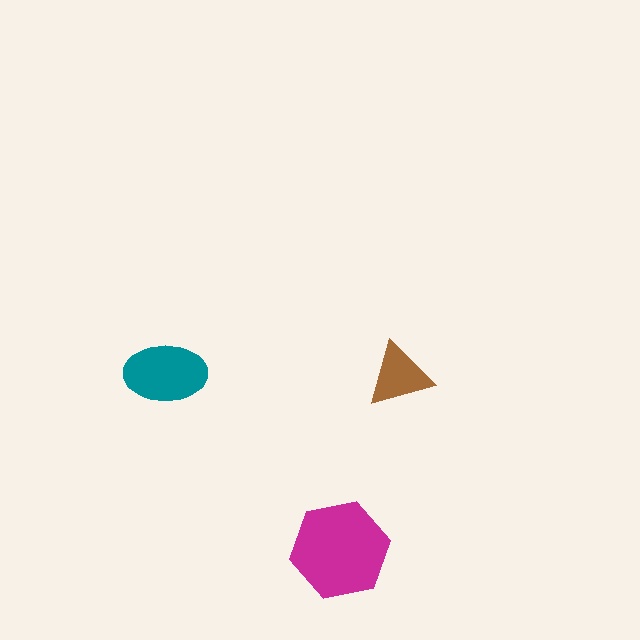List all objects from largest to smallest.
The magenta hexagon, the teal ellipse, the brown triangle.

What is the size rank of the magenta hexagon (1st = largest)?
1st.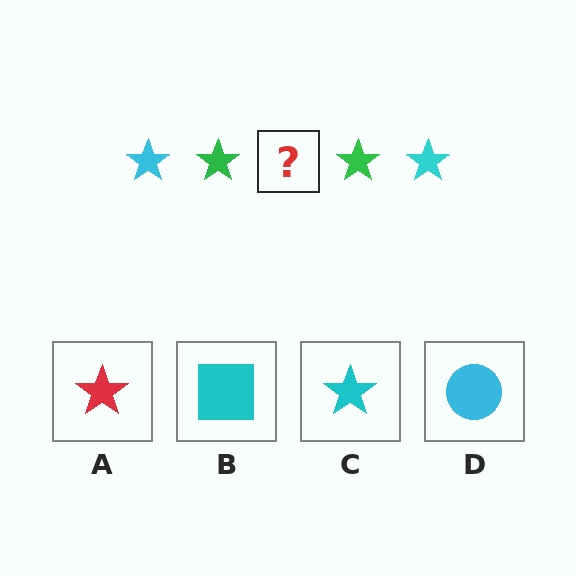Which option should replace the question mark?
Option C.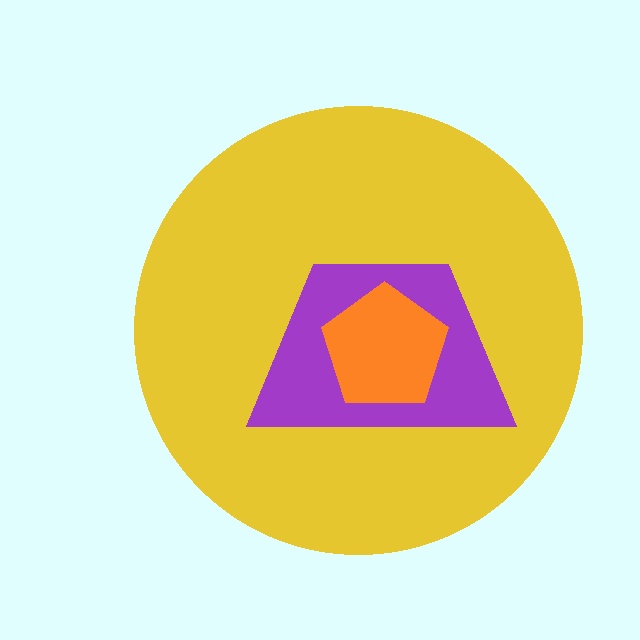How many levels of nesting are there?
3.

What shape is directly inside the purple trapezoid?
The orange pentagon.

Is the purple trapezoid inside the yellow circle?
Yes.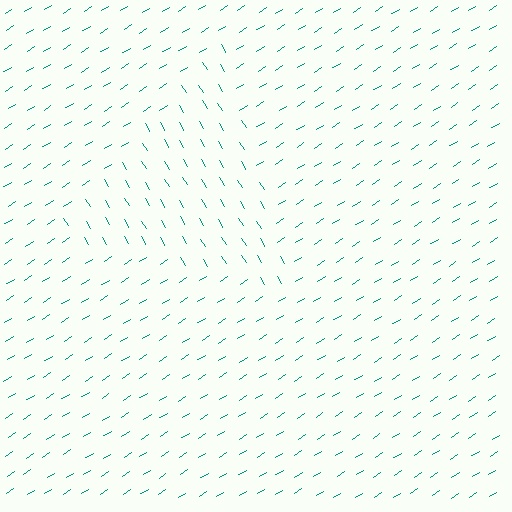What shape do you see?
I see a triangle.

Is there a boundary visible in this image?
Yes, there is a texture boundary formed by a change in line orientation.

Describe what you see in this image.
The image is filled with small teal line segments. A triangle region in the image has lines oriented differently from the surrounding lines, creating a visible texture boundary.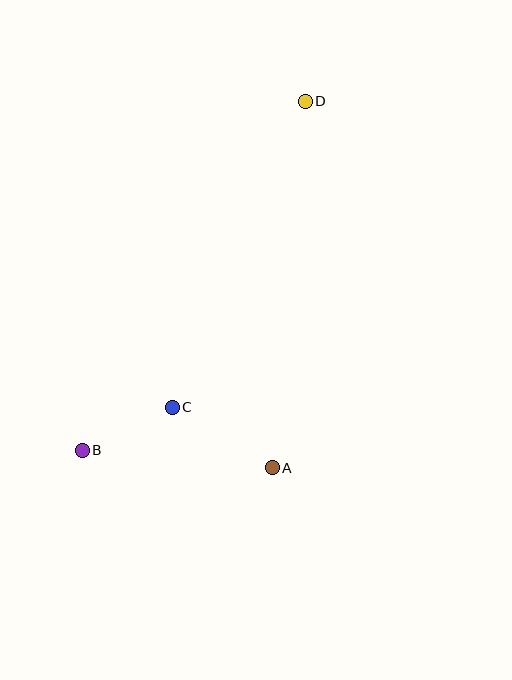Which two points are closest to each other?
Points B and C are closest to each other.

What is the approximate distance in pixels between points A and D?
The distance between A and D is approximately 368 pixels.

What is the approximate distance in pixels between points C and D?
The distance between C and D is approximately 334 pixels.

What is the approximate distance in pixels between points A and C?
The distance between A and C is approximately 117 pixels.